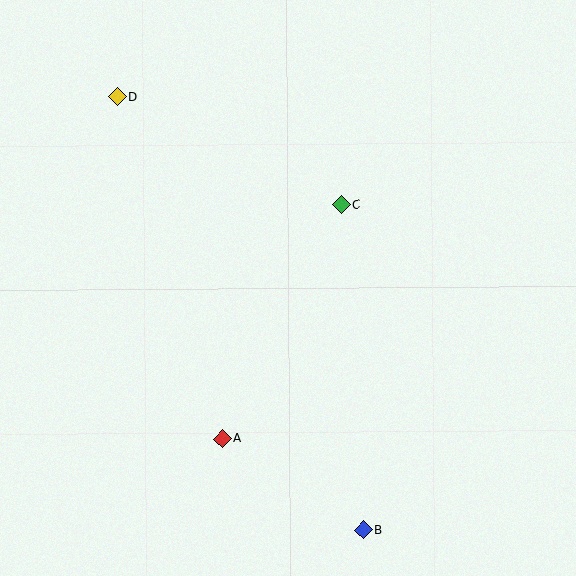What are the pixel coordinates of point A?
Point A is at (222, 439).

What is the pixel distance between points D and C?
The distance between D and C is 250 pixels.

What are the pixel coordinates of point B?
Point B is at (363, 530).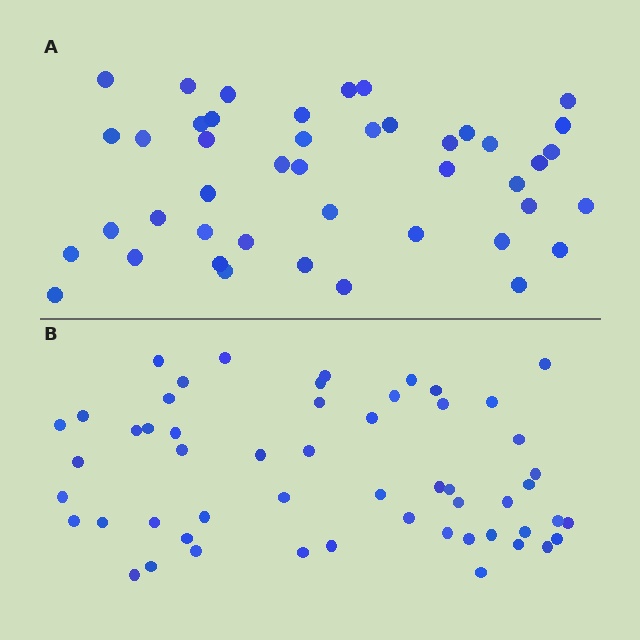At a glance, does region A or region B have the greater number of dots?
Region B (the bottom region) has more dots.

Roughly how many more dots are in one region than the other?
Region B has roughly 10 or so more dots than region A.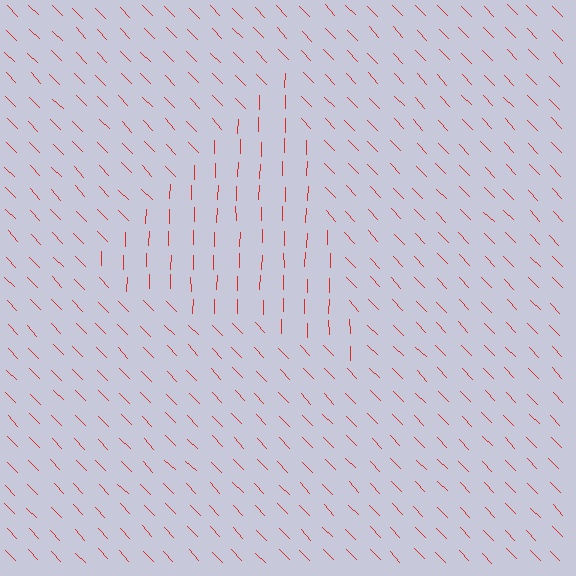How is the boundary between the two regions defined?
The boundary is defined purely by a change in line orientation (approximately 45 degrees difference). All lines are the same color and thickness.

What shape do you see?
I see a triangle.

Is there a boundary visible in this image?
Yes, there is a texture boundary formed by a change in line orientation.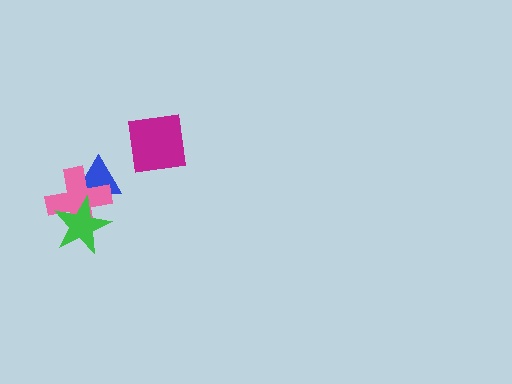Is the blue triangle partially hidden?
Yes, it is partially covered by another shape.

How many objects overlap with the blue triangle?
2 objects overlap with the blue triangle.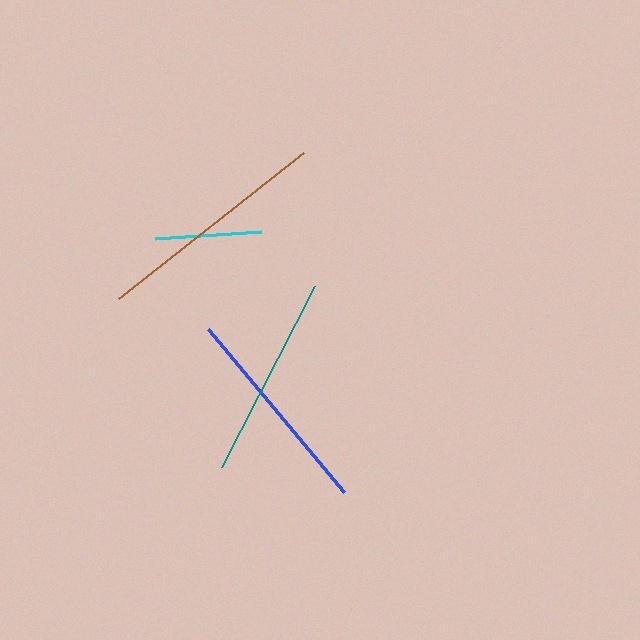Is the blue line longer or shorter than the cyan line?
The blue line is longer than the cyan line.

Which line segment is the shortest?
The cyan line is the shortest at approximately 106 pixels.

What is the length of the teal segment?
The teal segment is approximately 204 pixels long.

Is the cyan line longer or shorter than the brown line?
The brown line is longer than the cyan line.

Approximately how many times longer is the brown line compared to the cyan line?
The brown line is approximately 2.2 times the length of the cyan line.